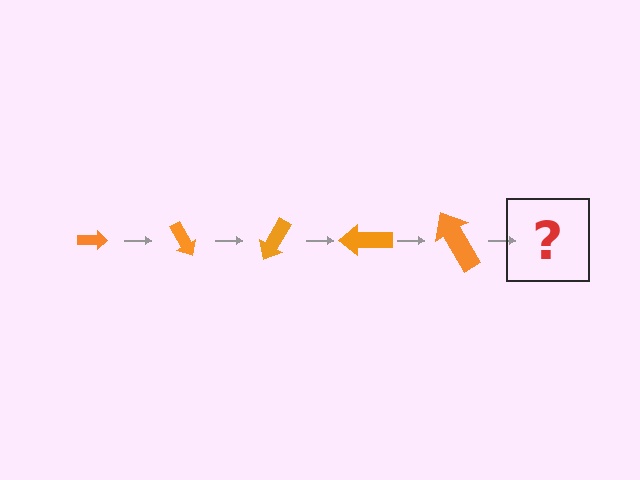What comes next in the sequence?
The next element should be an arrow, larger than the previous one and rotated 300 degrees from the start.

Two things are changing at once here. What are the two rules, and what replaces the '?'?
The two rules are that the arrow grows larger each step and it rotates 60 degrees each step. The '?' should be an arrow, larger than the previous one and rotated 300 degrees from the start.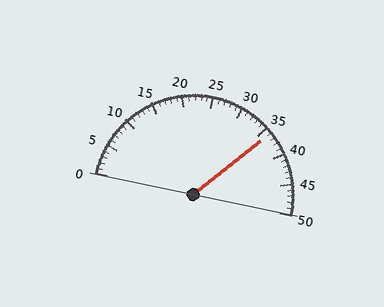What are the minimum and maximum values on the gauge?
The gauge ranges from 0 to 50.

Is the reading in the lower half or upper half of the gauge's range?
The reading is in the upper half of the range (0 to 50).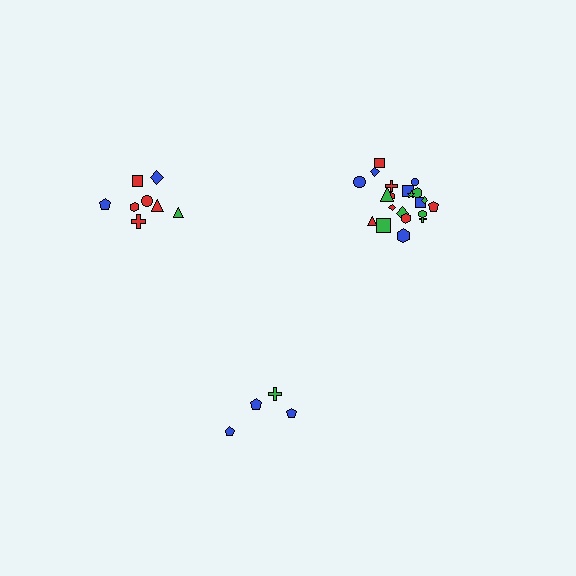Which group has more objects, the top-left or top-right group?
The top-right group.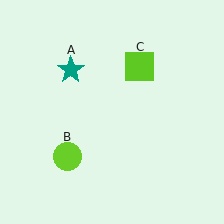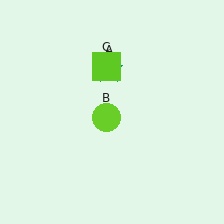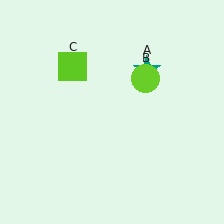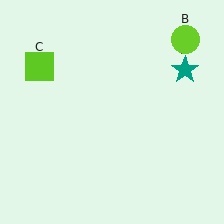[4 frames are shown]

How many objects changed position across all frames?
3 objects changed position: teal star (object A), lime circle (object B), lime square (object C).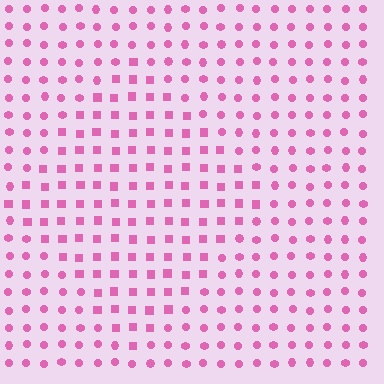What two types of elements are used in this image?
The image uses squares inside the diamond region and circles outside it.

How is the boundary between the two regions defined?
The boundary is defined by a change in element shape: squares inside vs. circles outside. All elements share the same color and spacing.